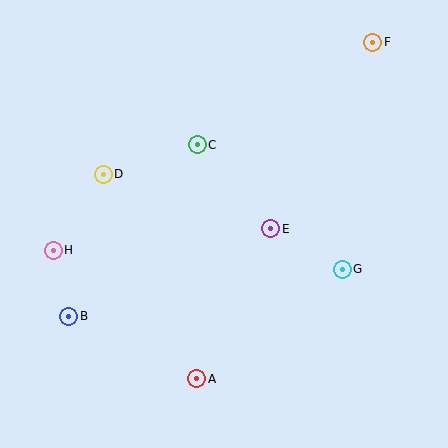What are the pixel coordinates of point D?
Point D is at (103, 174).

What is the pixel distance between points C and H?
The distance between C and H is 179 pixels.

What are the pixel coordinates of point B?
Point B is at (69, 316).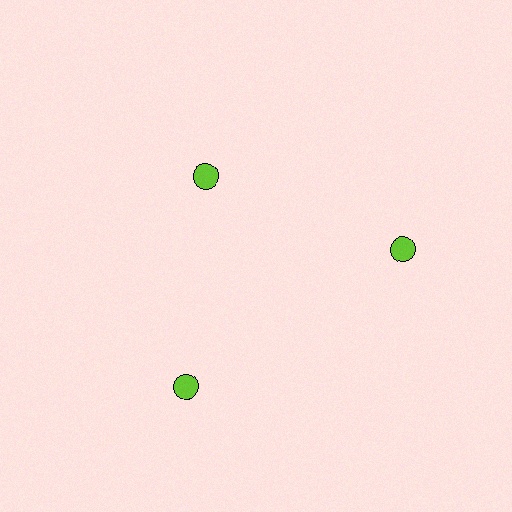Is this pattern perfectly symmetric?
No. The 3 lime circles are arranged in a ring, but one element near the 11 o'clock position is pulled inward toward the center, breaking the 3-fold rotational symmetry.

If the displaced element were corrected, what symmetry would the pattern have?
It would have 3-fold rotational symmetry — the pattern would map onto itself every 120 degrees.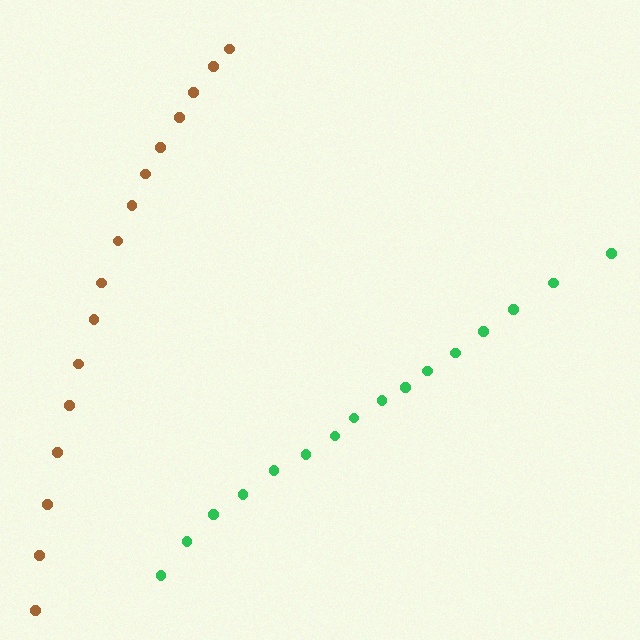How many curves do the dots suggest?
There are 2 distinct paths.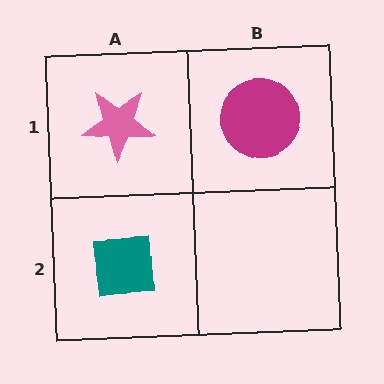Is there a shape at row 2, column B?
No, that cell is empty.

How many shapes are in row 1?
2 shapes.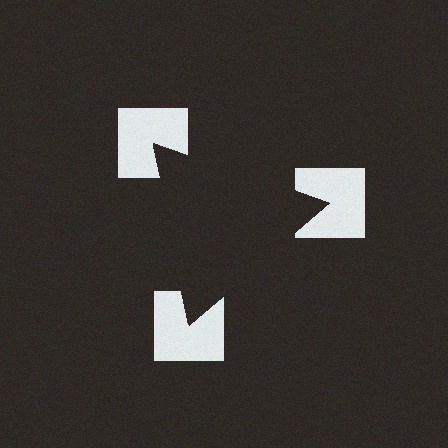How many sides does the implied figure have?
3 sides.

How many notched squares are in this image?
There are 3 — one at each vertex of the illusory triangle.